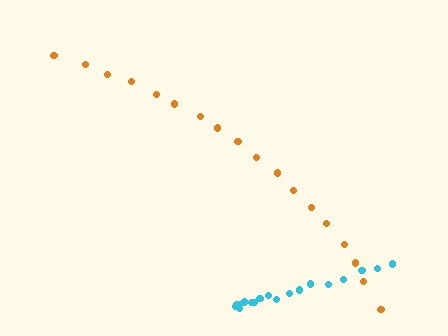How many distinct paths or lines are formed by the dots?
There are 2 distinct paths.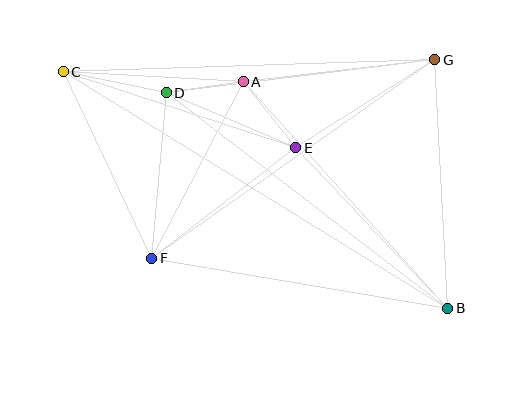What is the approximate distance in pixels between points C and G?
The distance between C and G is approximately 371 pixels.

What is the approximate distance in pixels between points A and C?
The distance between A and C is approximately 180 pixels.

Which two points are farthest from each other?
Points B and C are farthest from each other.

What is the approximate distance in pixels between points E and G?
The distance between E and G is approximately 164 pixels.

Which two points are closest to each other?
Points A and D are closest to each other.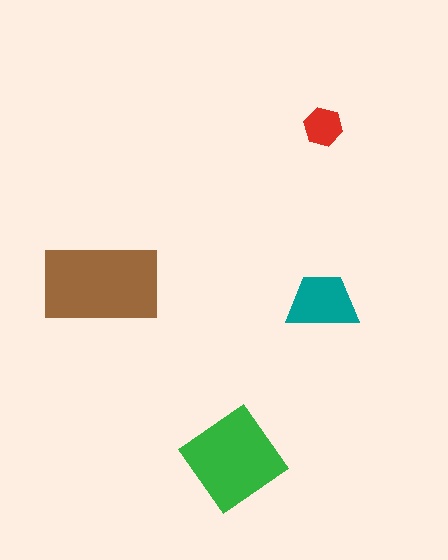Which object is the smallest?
The red hexagon.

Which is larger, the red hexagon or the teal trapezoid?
The teal trapezoid.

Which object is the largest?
The brown rectangle.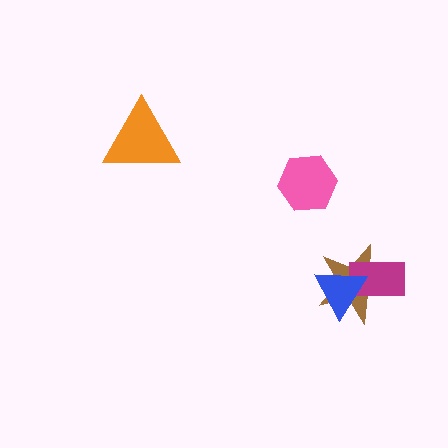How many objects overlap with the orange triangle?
0 objects overlap with the orange triangle.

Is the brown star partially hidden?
Yes, it is partially covered by another shape.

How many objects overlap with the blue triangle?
2 objects overlap with the blue triangle.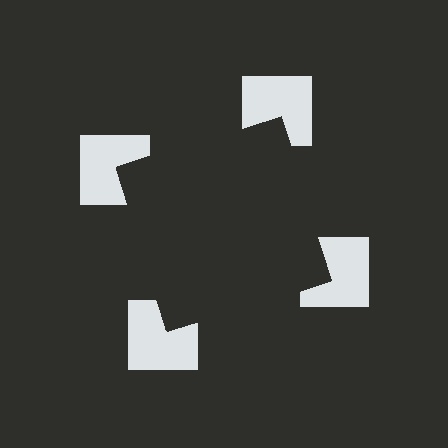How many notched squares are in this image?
There are 4 — one at each vertex of the illusory square.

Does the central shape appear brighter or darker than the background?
It typically appears slightly darker than the background, even though no actual brightness change is drawn.